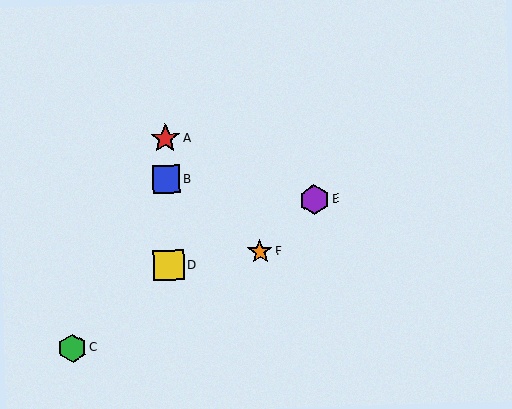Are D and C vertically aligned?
No, D is at x≈169 and C is at x≈72.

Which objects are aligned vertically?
Objects A, B, D are aligned vertically.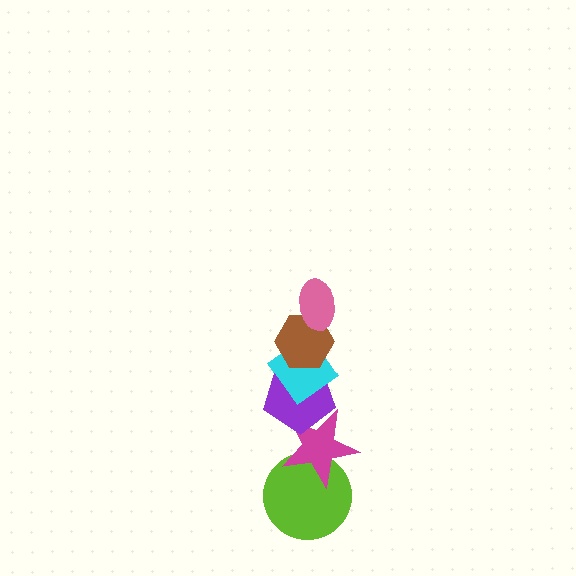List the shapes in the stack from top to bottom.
From top to bottom: the pink ellipse, the brown hexagon, the cyan diamond, the purple pentagon, the magenta star, the lime circle.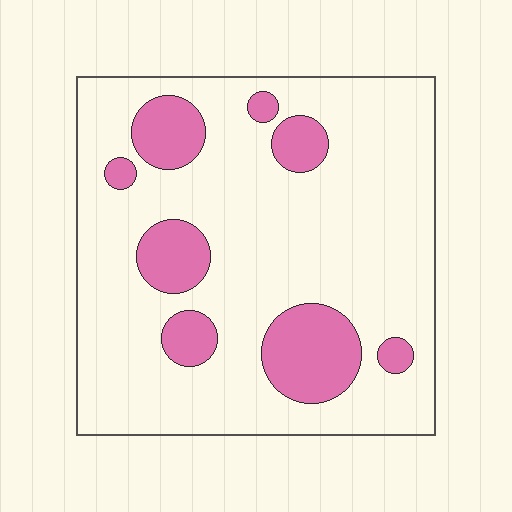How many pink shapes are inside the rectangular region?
8.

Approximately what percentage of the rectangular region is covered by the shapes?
Approximately 20%.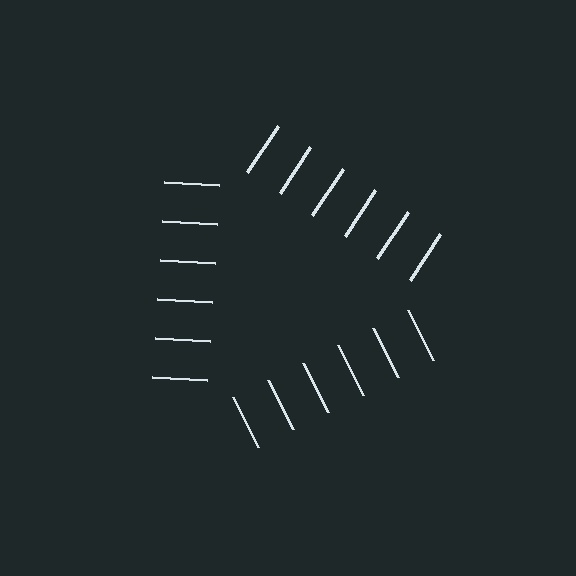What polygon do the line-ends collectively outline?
An illusory triangle — the line segments terminate on its edges but no continuous stroke is drawn.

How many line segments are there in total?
18 — 6 along each of the 3 edges.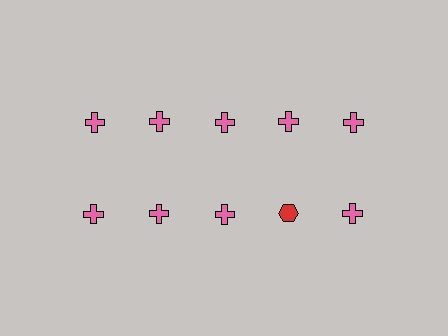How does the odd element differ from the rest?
It differs in both color (red instead of pink) and shape (hexagon instead of cross).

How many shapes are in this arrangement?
There are 10 shapes arranged in a grid pattern.